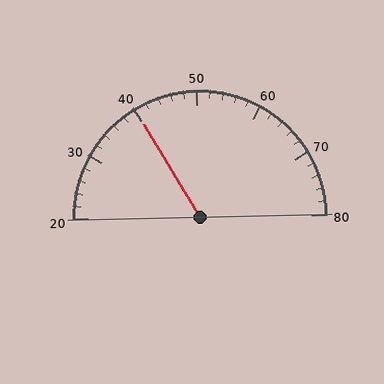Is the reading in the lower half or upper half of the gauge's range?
The reading is in the lower half of the range (20 to 80).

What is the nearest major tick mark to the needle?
The nearest major tick mark is 40.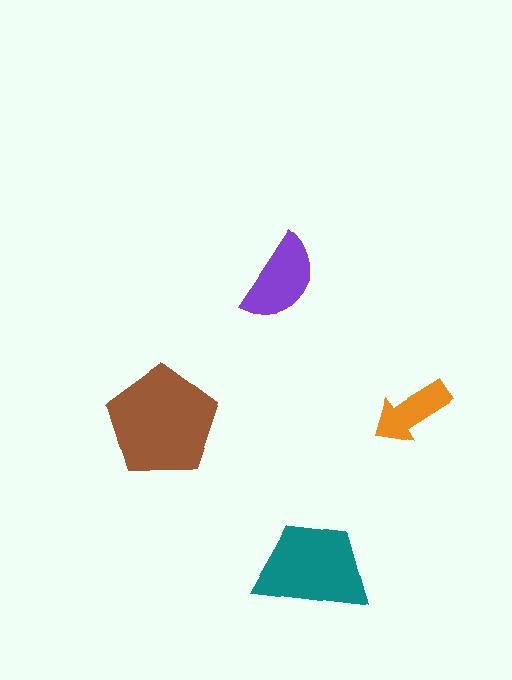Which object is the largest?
The brown pentagon.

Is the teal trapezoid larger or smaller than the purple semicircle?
Larger.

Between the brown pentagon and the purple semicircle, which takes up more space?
The brown pentagon.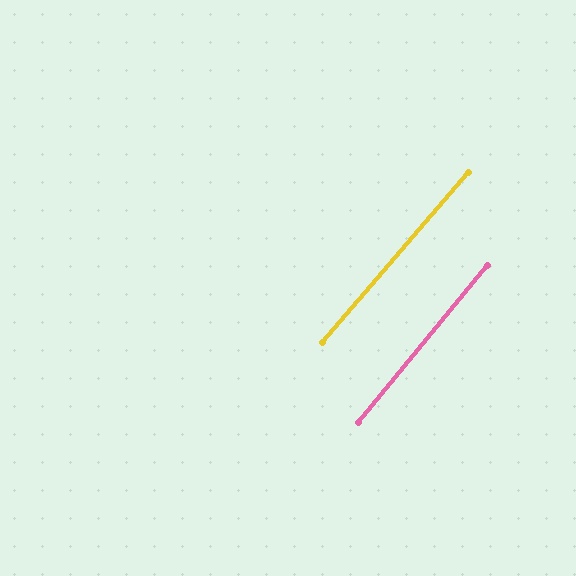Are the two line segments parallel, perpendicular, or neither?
Parallel — their directions differ by only 1.1°.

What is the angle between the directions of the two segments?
Approximately 1 degree.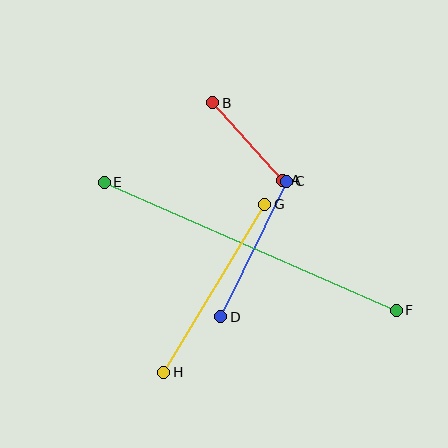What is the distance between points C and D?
The distance is approximately 150 pixels.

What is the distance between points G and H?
The distance is approximately 196 pixels.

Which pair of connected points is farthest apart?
Points E and F are farthest apart.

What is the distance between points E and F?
The distance is approximately 319 pixels.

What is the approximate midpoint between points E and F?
The midpoint is at approximately (250, 246) pixels.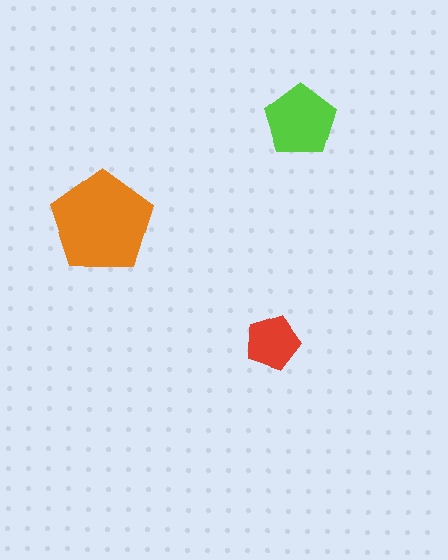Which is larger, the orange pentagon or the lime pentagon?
The orange one.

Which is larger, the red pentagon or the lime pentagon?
The lime one.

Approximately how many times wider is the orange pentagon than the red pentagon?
About 2 times wider.